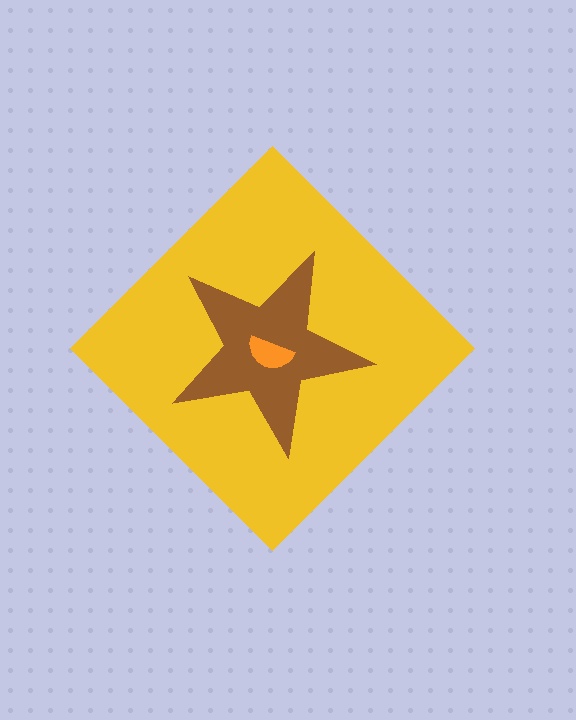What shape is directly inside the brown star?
The orange semicircle.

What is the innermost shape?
The orange semicircle.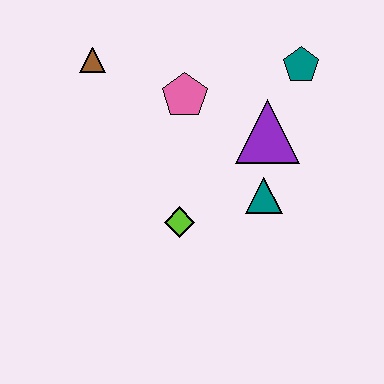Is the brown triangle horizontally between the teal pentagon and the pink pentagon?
No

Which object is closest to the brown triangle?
The pink pentagon is closest to the brown triangle.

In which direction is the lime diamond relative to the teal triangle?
The lime diamond is to the left of the teal triangle.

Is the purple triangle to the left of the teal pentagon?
Yes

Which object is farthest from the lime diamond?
The teal pentagon is farthest from the lime diamond.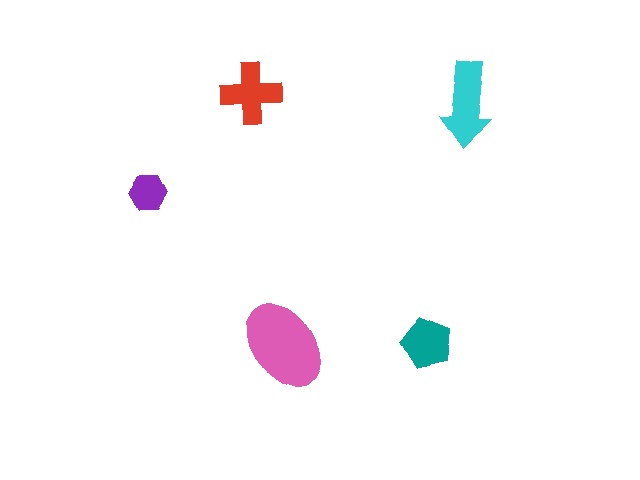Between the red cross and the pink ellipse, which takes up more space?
The pink ellipse.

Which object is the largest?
The pink ellipse.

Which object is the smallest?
The purple hexagon.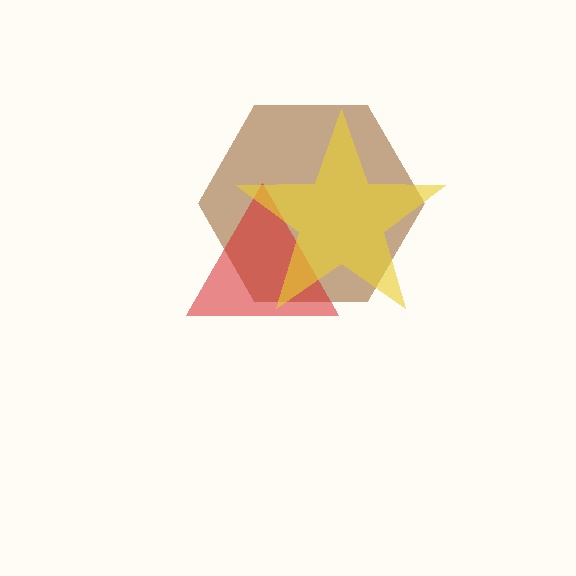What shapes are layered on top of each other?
The layered shapes are: a brown hexagon, a red triangle, a yellow star.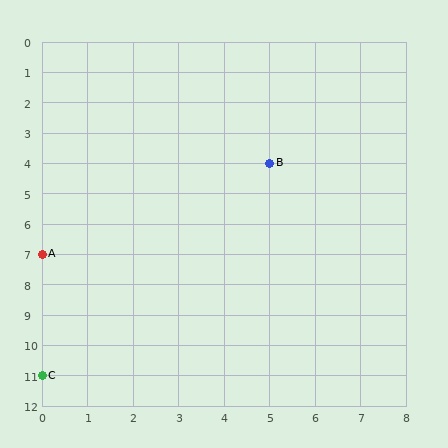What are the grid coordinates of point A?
Point A is at grid coordinates (0, 7).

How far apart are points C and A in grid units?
Points C and A are 4 rows apart.